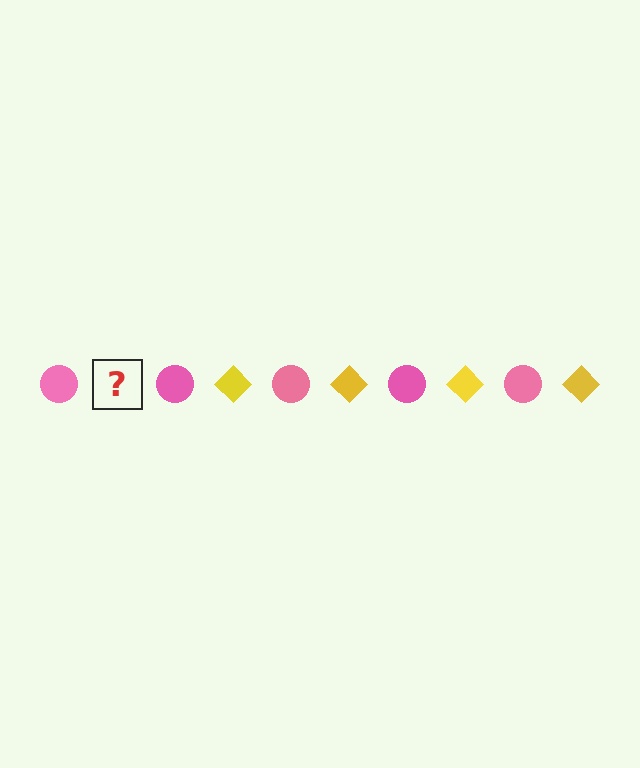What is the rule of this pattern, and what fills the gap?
The rule is that the pattern alternates between pink circle and yellow diamond. The gap should be filled with a yellow diamond.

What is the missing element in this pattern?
The missing element is a yellow diamond.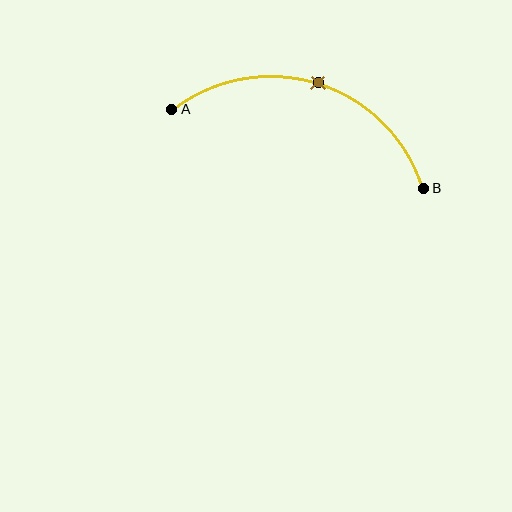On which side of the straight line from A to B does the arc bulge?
The arc bulges above the straight line connecting A and B.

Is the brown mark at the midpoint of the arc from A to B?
Yes. The brown mark lies on the arc at equal arc-length from both A and B — it is the arc midpoint.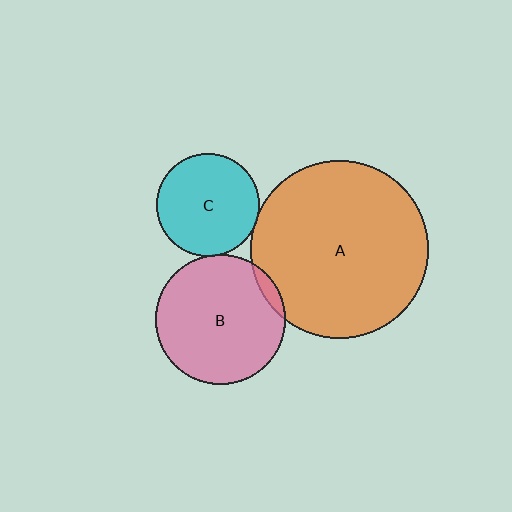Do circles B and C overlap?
Yes.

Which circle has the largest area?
Circle A (orange).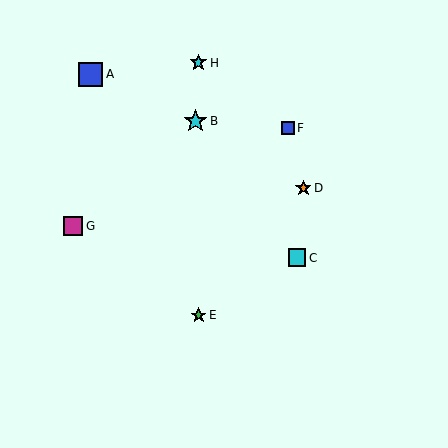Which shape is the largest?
The blue square (labeled A) is the largest.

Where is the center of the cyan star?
The center of the cyan star is at (198, 63).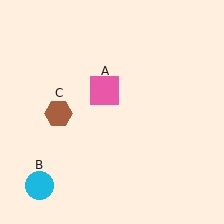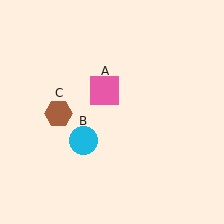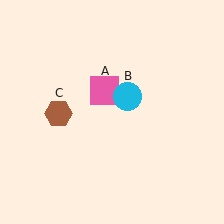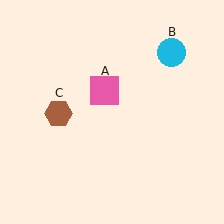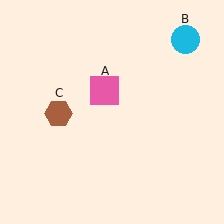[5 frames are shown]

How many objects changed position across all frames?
1 object changed position: cyan circle (object B).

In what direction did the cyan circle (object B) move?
The cyan circle (object B) moved up and to the right.